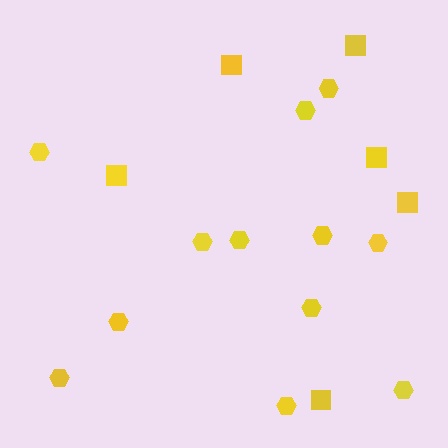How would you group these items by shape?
There are 2 groups: one group of hexagons (12) and one group of squares (6).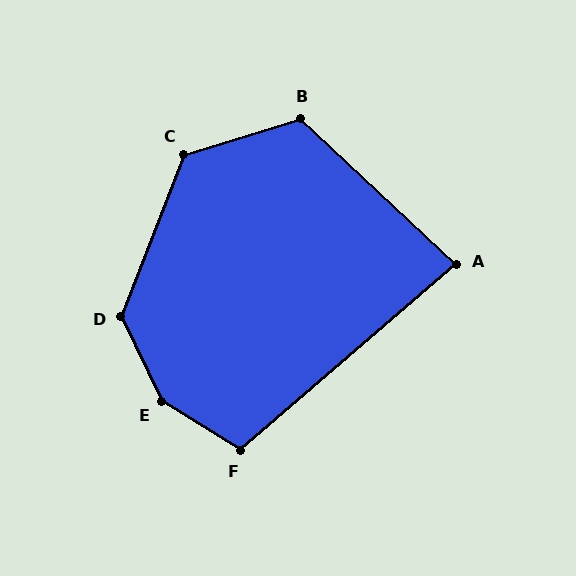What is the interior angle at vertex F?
Approximately 107 degrees (obtuse).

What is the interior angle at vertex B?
Approximately 120 degrees (obtuse).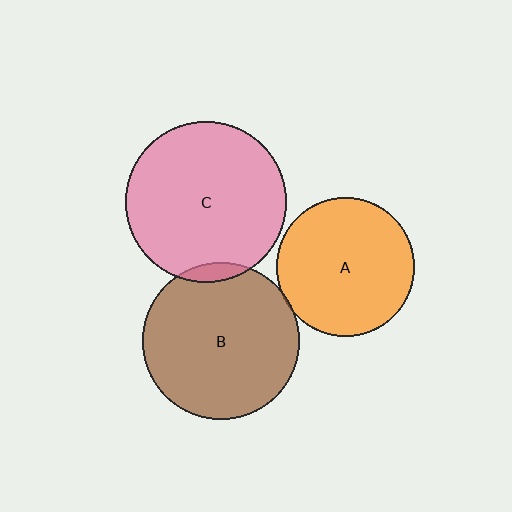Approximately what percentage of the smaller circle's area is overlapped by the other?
Approximately 5%.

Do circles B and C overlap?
Yes.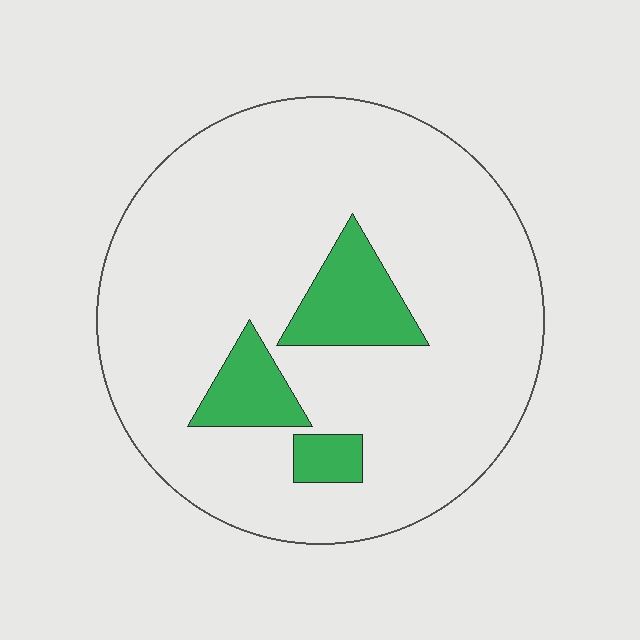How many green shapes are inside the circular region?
3.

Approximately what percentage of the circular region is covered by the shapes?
Approximately 15%.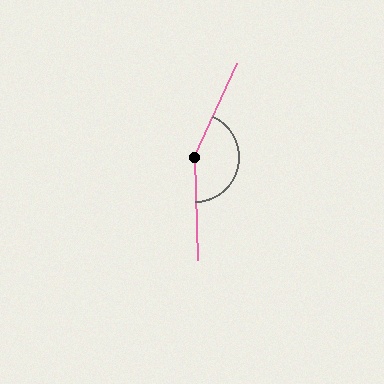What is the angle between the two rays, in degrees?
Approximately 154 degrees.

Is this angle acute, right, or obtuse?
It is obtuse.